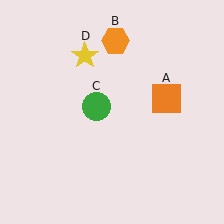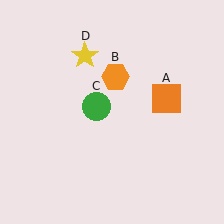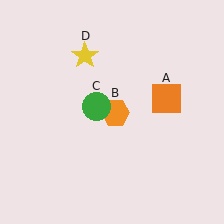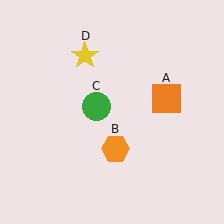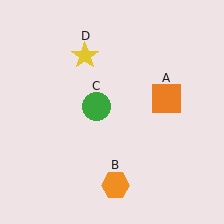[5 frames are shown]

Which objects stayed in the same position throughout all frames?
Orange square (object A) and green circle (object C) and yellow star (object D) remained stationary.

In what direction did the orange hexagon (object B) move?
The orange hexagon (object B) moved down.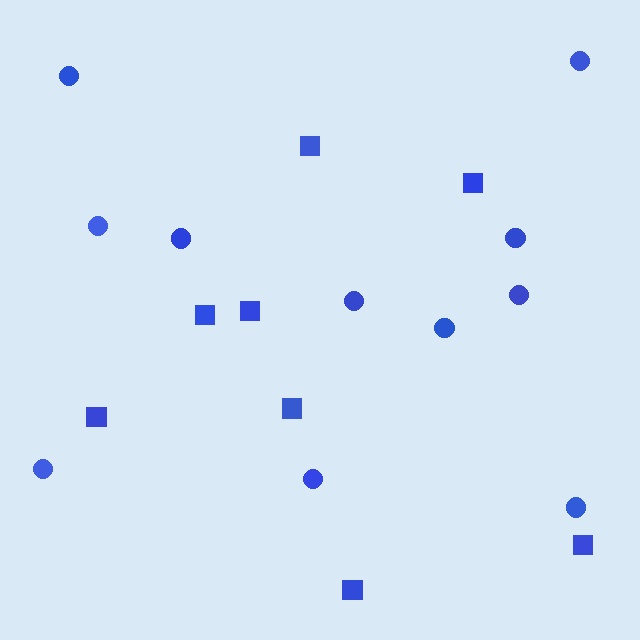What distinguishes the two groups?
There are 2 groups: one group of squares (8) and one group of circles (11).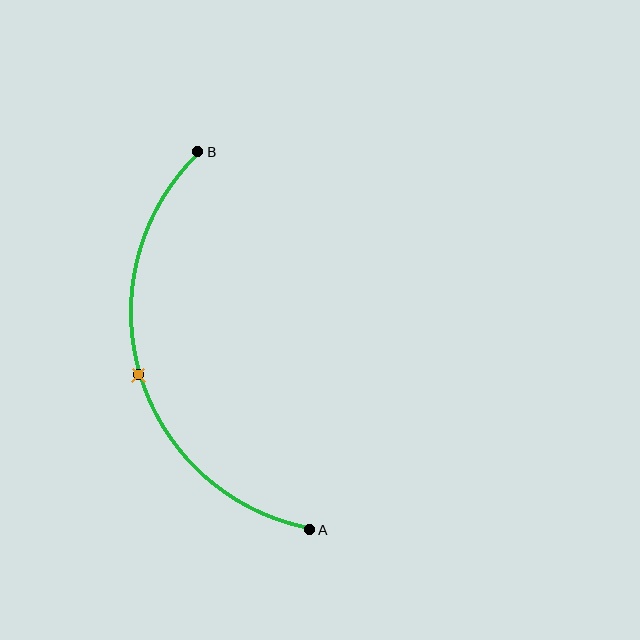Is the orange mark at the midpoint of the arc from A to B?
Yes. The orange mark lies on the arc at equal arc-length from both A and B — it is the arc midpoint.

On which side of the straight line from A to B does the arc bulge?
The arc bulges to the left of the straight line connecting A and B.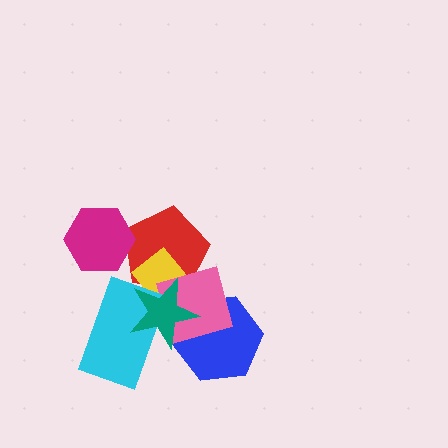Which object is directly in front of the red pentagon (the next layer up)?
The yellow rectangle is directly in front of the red pentagon.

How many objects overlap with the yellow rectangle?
4 objects overlap with the yellow rectangle.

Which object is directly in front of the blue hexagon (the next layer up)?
The pink diamond is directly in front of the blue hexagon.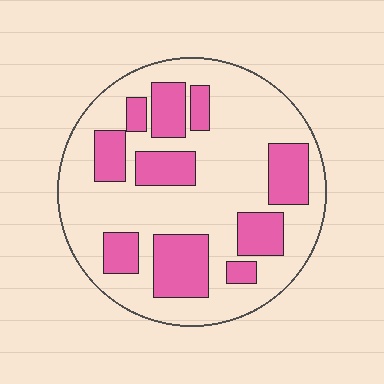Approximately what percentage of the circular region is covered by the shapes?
Approximately 30%.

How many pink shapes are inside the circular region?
10.